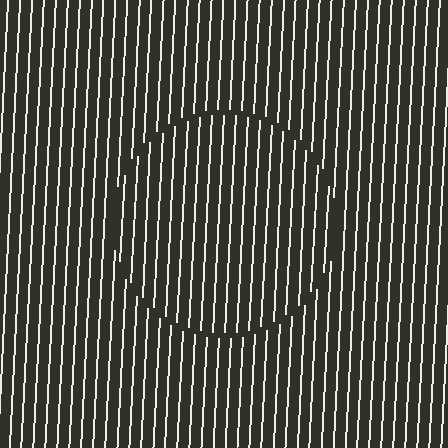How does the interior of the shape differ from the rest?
The interior of the shape contains the same grating, shifted by half a period — the contour is defined by the phase discontinuity where line-ends from the inner and outer gratings abut.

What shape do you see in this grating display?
An illusory circle. The interior of the shape contains the same grating, shifted by half a period — the contour is defined by the phase discontinuity where line-ends from the inner and outer gratings abut.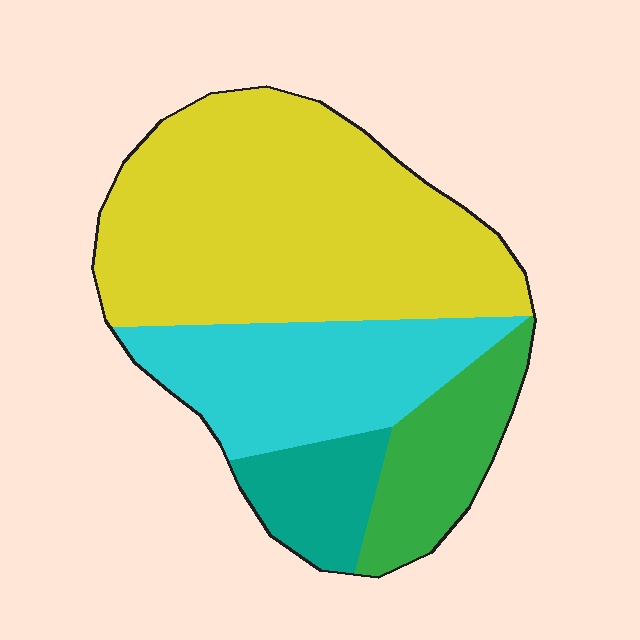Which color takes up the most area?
Yellow, at roughly 50%.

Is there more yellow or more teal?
Yellow.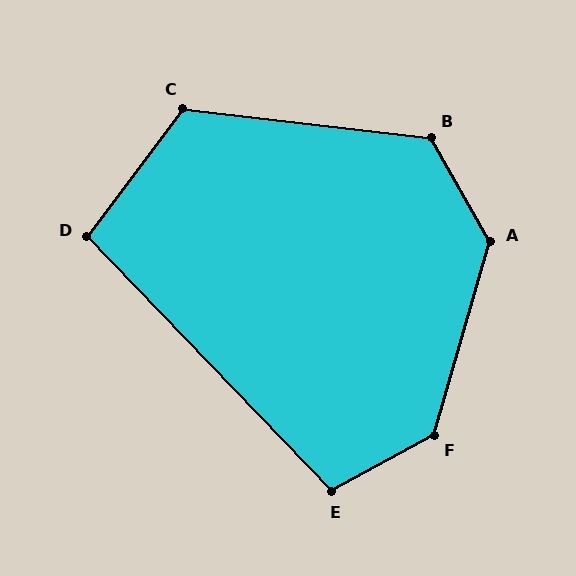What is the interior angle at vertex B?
Approximately 126 degrees (obtuse).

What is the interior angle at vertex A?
Approximately 134 degrees (obtuse).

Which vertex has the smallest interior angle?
D, at approximately 99 degrees.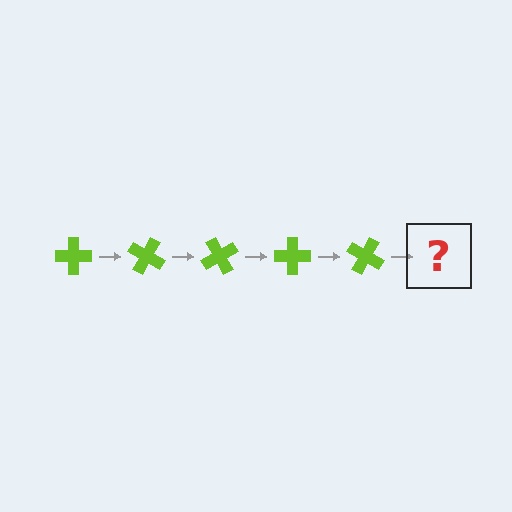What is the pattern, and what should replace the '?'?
The pattern is that the cross rotates 30 degrees each step. The '?' should be a lime cross rotated 150 degrees.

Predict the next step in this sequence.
The next step is a lime cross rotated 150 degrees.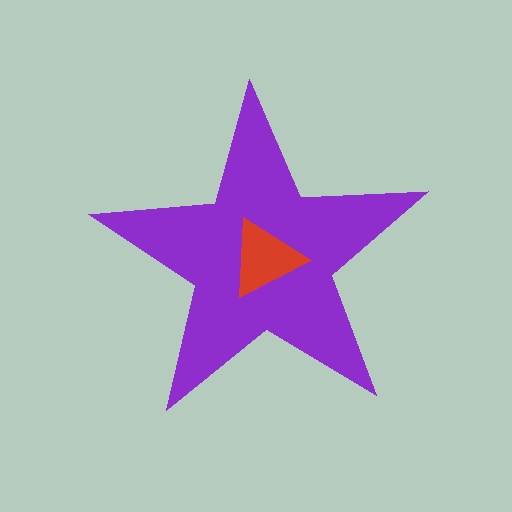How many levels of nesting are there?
2.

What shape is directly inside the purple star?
The red triangle.